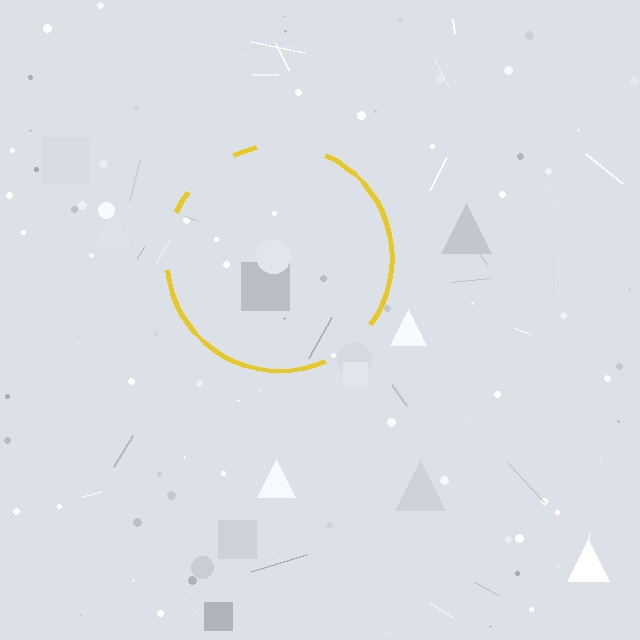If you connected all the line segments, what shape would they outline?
They would outline a circle.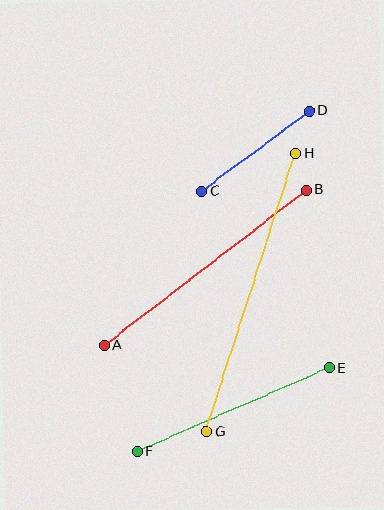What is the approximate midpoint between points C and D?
The midpoint is at approximately (255, 151) pixels.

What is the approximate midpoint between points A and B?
The midpoint is at approximately (205, 268) pixels.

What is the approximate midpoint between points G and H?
The midpoint is at approximately (251, 292) pixels.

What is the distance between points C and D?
The distance is approximately 134 pixels.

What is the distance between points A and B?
The distance is approximately 255 pixels.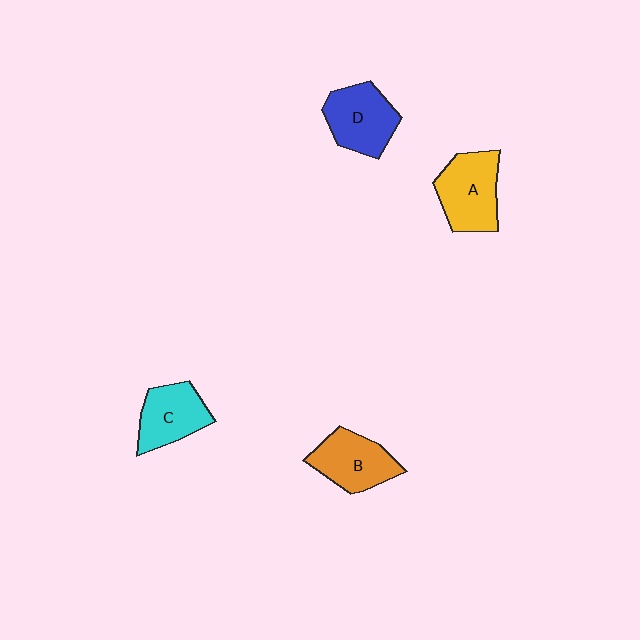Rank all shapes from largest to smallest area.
From largest to smallest: A (yellow), D (blue), B (orange), C (cyan).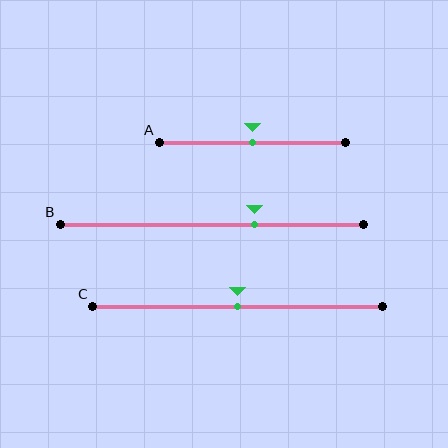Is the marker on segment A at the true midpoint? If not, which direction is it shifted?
Yes, the marker on segment A is at the true midpoint.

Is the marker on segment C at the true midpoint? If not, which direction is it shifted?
Yes, the marker on segment C is at the true midpoint.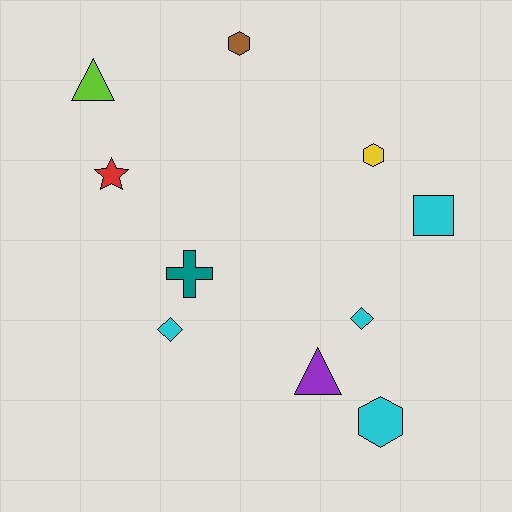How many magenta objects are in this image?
There are no magenta objects.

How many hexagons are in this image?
There are 3 hexagons.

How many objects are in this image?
There are 10 objects.